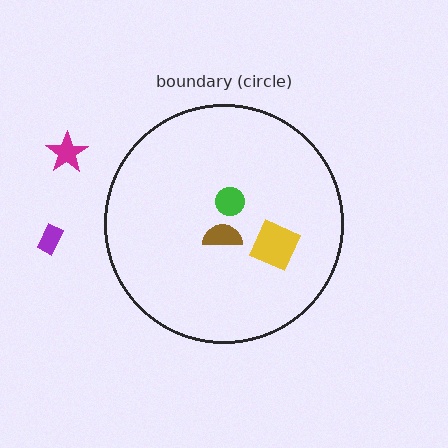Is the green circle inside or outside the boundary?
Inside.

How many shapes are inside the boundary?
3 inside, 2 outside.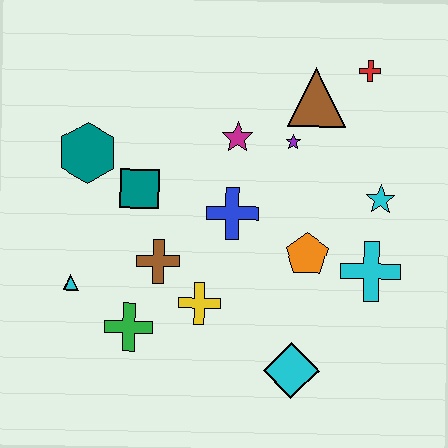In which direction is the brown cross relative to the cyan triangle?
The brown cross is to the right of the cyan triangle.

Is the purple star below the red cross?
Yes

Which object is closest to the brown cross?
The yellow cross is closest to the brown cross.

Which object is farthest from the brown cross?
The red cross is farthest from the brown cross.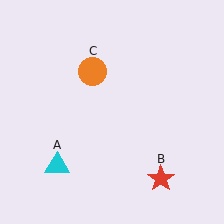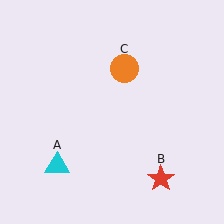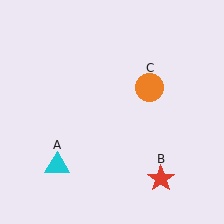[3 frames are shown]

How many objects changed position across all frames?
1 object changed position: orange circle (object C).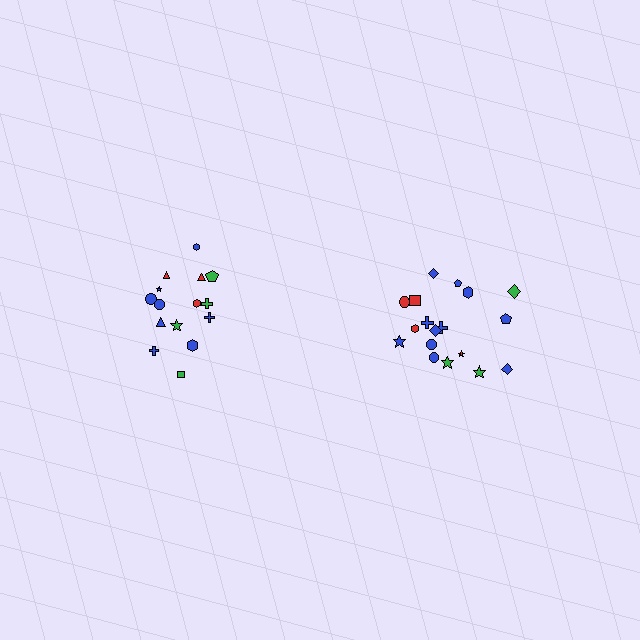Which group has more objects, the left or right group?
The right group.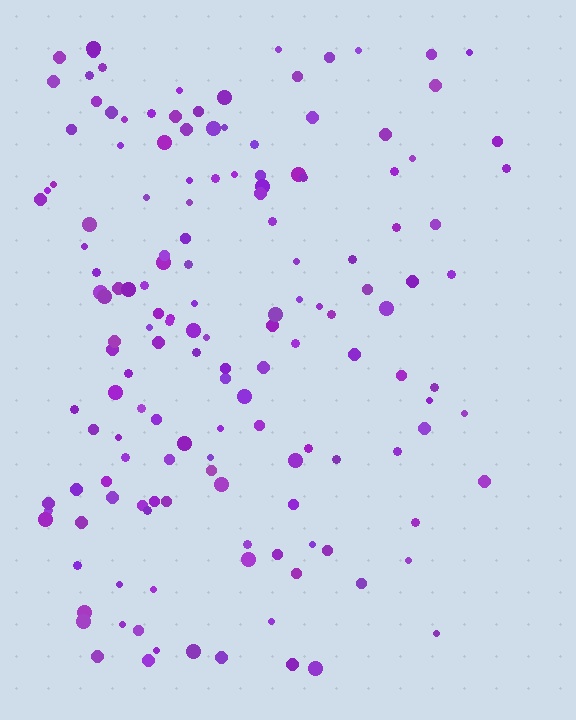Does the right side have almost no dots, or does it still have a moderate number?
Still a moderate number, just noticeably fewer than the left.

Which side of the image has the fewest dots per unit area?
The right.